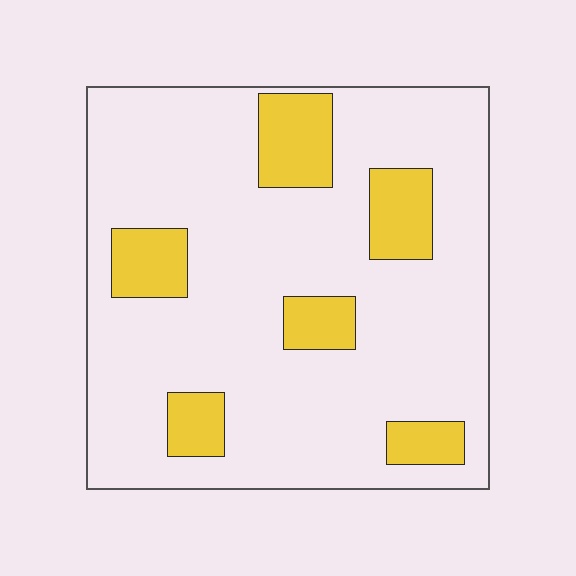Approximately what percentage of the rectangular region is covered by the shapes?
Approximately 20%.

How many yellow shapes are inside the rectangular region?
6.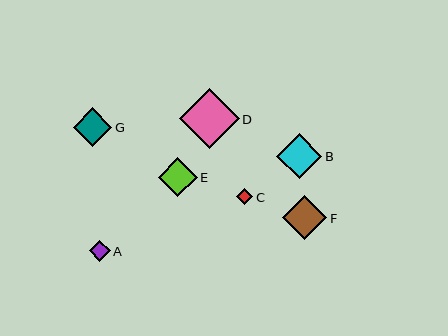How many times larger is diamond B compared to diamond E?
Diamond B is approximately 1.2 times the size of diamond E.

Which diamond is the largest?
Diamond D is the largest with a size of approximately 59 pixels.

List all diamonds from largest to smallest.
From largest to smallest: D, B, F, E, G, A, C.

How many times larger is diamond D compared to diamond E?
Diamond D is approximately 1.5 times the size of diamond E.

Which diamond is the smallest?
Diamond C is the smallest with a size of approximately 16 pixels.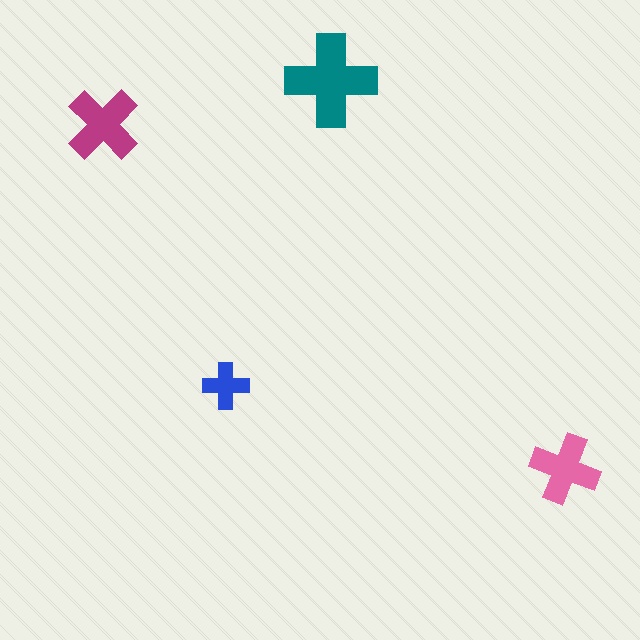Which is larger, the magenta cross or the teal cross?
The teal one.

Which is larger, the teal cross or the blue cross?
The teal one.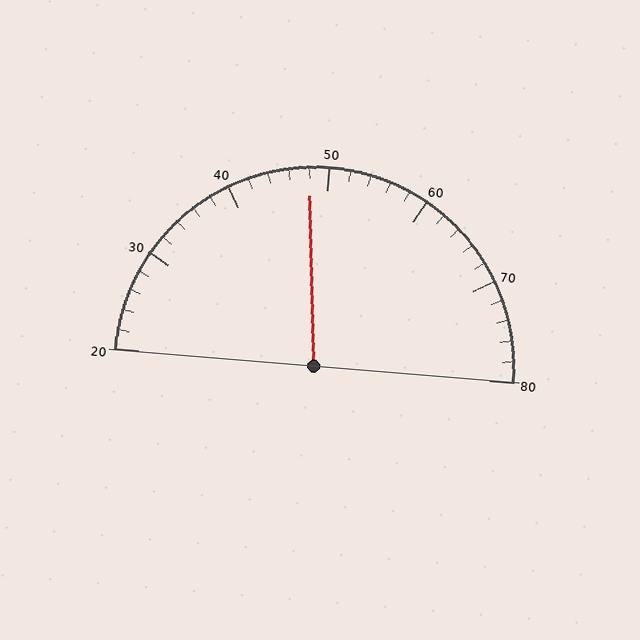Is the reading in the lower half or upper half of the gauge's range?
The reading is in the lower half of the range (20 to 80).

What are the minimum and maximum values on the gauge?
The gauge ranges from 20 to 80.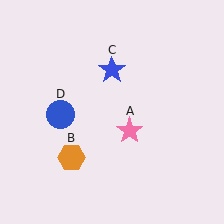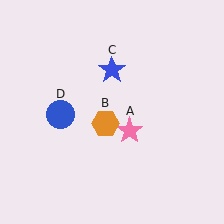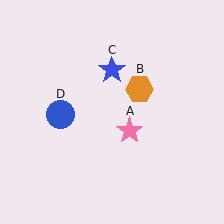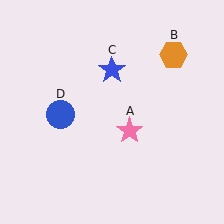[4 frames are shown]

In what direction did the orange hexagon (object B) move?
The orange hexagon (object B) moved up and to the right.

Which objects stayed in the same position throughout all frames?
Pink star (object A) and blue star (object C) and blue circle (object D) remained stationary.